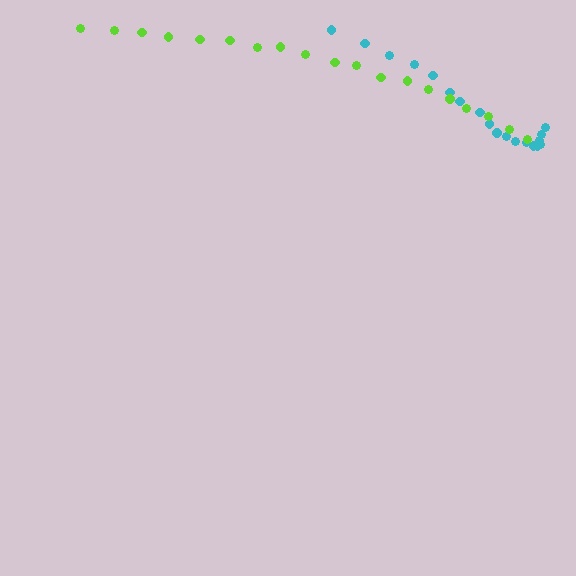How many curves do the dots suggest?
There are 2 distinct paths.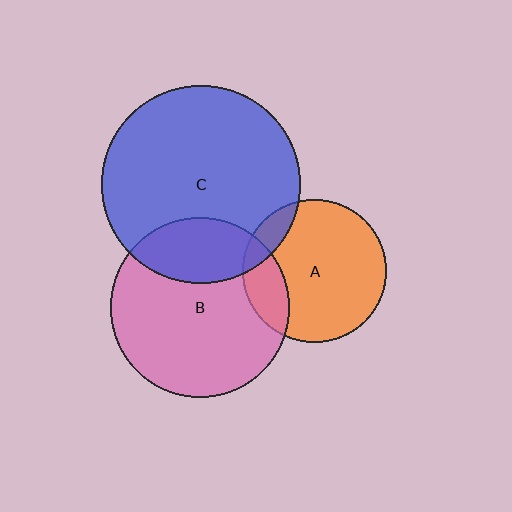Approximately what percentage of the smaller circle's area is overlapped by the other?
Approximately 20%.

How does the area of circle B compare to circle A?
Approximately 1.6 times.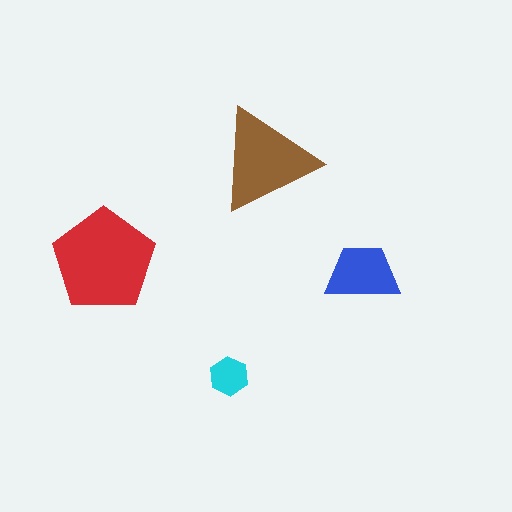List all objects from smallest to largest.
The cyan hexagon, the blue trapezoid, the brown triangle, the red pentagon.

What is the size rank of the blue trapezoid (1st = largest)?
3rd.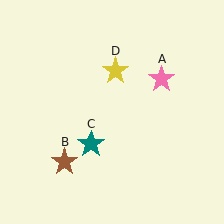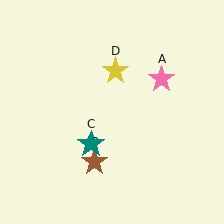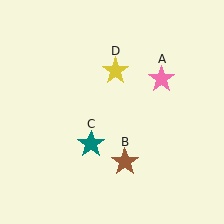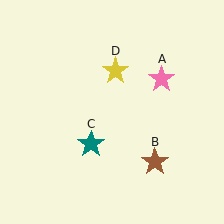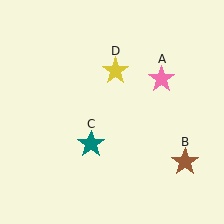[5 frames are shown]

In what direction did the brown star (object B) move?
The brown star (object B) moved right.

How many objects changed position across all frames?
1 object changed position: brown star (object B).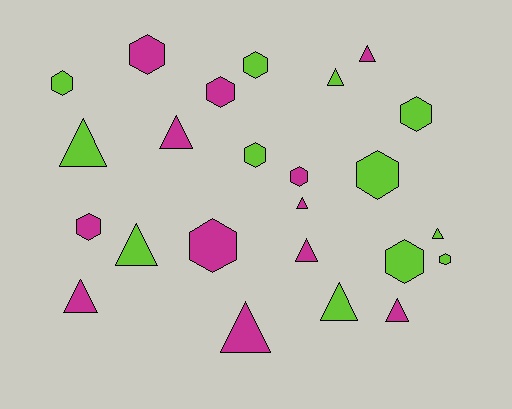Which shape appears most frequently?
Triangle, with 12 objects.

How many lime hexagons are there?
There are 7 lime hexagons.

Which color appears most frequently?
Magenta, with 12 objects.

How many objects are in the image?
There are 24 objects.